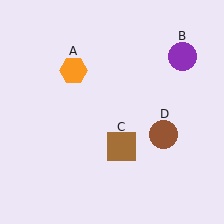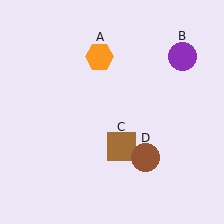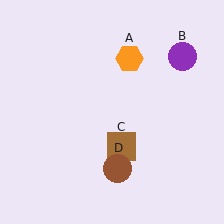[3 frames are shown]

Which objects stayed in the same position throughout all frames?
Purple circle (object B) and brown square (object C) remained stationary.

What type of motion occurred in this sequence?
The orange hexagon (object A), brown circle (object D) rotated clockwise around the center of the scene.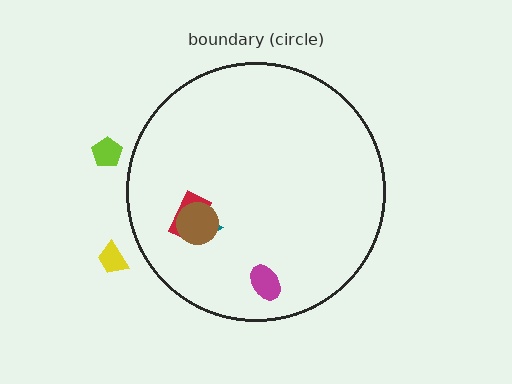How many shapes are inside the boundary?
4 inside, 2 outside.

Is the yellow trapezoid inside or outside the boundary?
Outside.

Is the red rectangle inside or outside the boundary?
Inside.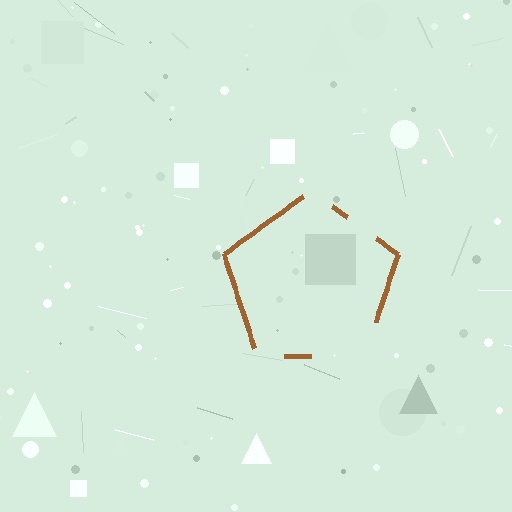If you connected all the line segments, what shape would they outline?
They would outline a pentagon.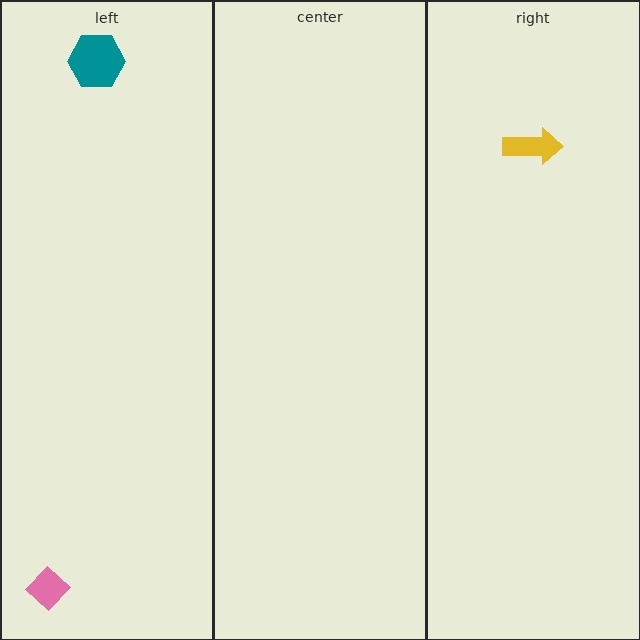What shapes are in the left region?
The teal hexagon, the pink diamond.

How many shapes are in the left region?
2.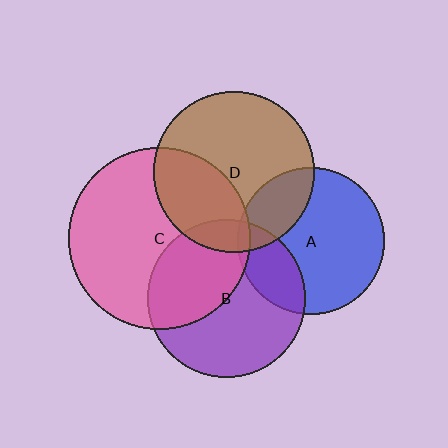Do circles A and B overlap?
Yes.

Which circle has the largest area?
Circle C (pink).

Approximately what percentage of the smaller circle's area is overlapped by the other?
Approximately 25%.